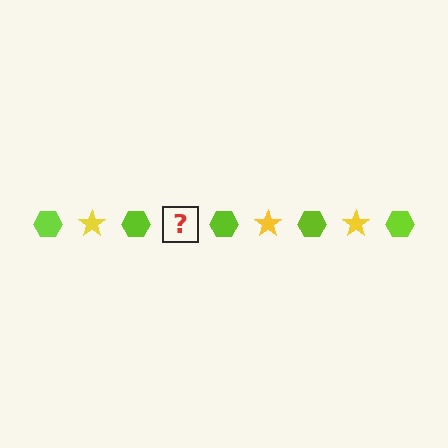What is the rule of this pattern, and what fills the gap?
The rule is that the pattern alternates between lime hexagon and yellow star. The gap should be filled with a yellow star.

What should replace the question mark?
The question mark should be replaced with a yellow star.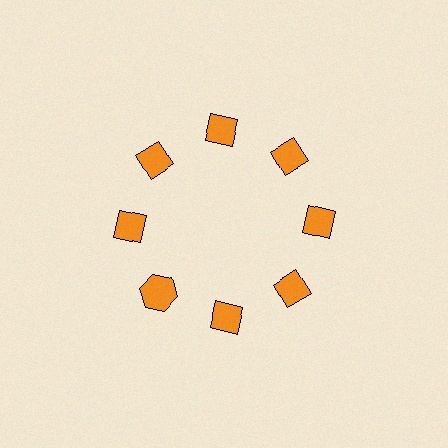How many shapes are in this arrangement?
There are 8 shapes arranged in a ring pattern.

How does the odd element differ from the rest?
It has a different shape: hexagon instead of diamond.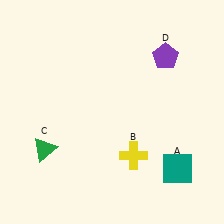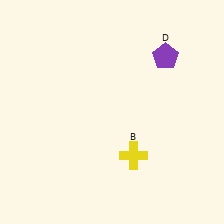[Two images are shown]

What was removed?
The teal square (A), the green triangle (C) were removed in Image 2.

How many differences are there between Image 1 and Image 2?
There are 2 differences between the two images.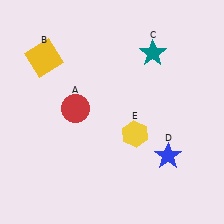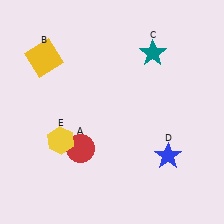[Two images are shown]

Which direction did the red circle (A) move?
The red circle (A) moved down.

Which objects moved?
The objects that moved are: the red circle (A), the yellow hexagon (E).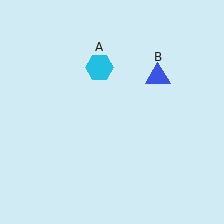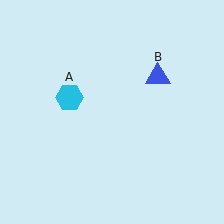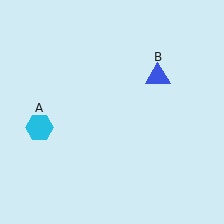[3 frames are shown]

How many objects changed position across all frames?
1 object changed position: cyan hexagon (object A).